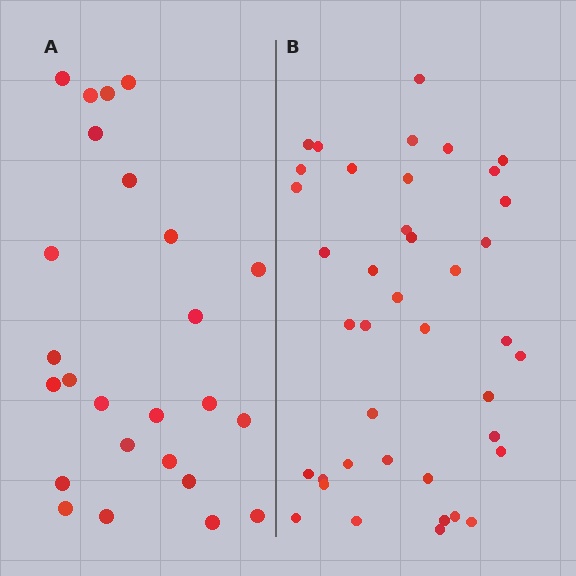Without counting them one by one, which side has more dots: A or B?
Region B (the right region) has more dots.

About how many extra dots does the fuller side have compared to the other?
Region B has approximately 15 more dots than region A.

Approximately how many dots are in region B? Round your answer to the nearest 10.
About 40 dots.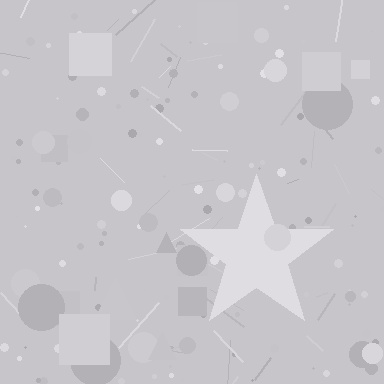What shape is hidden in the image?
A star is hidden in the image.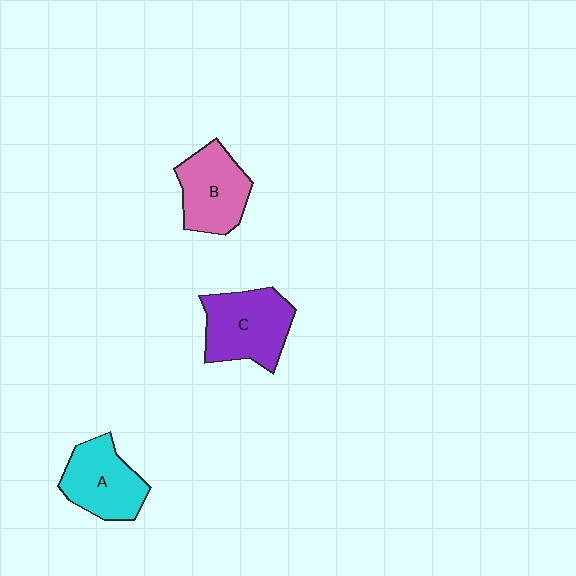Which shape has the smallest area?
Shape A (cyan).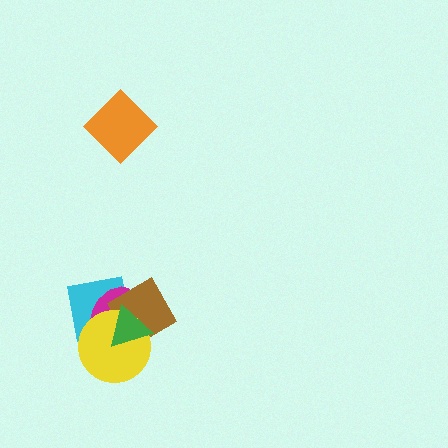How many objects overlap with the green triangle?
4 objects overlap with the green triangle.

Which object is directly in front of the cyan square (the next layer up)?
The magenta ellipse is directly in front of the cyan square.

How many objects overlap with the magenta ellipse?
4 objects overlap with the magenta ellipse.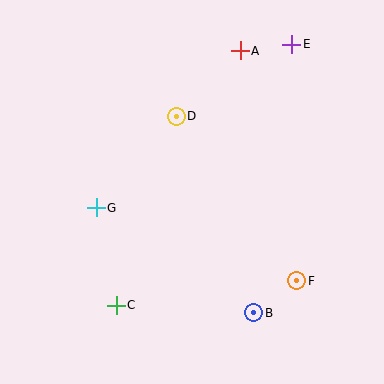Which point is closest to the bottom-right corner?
Point F is closest to the bottom-right corner.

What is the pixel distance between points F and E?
The distance between F and E is 236 pixels.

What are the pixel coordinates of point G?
Point G is at (96, 208).